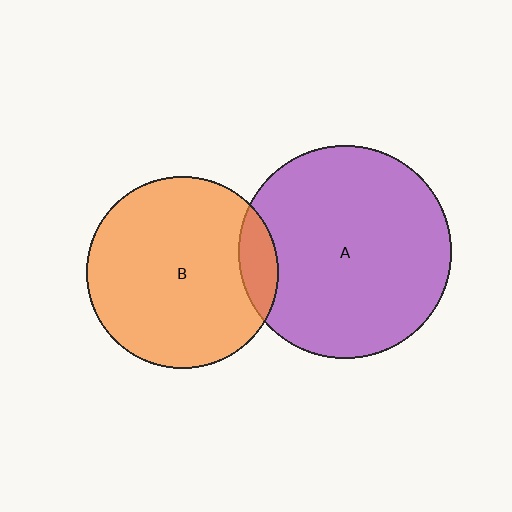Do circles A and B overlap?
Yes.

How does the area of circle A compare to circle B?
Approximately 1.2 times.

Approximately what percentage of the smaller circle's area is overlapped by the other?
Approximately 10%.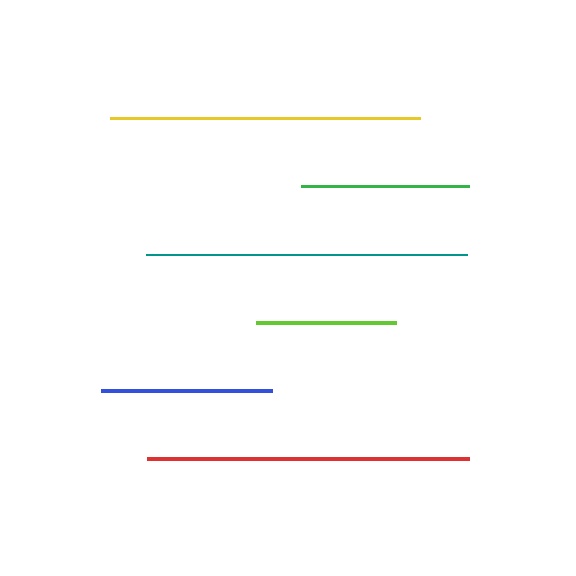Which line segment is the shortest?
The lime line is the shortest at approximately 139 pixels.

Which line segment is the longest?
The red line is the longest at approximately 322 pixels.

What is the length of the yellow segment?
The yellow segment is approximately 309 pixels long.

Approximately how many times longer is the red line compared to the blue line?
The red line is approximately 1.9 times the length of the blue line.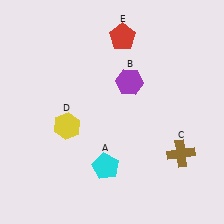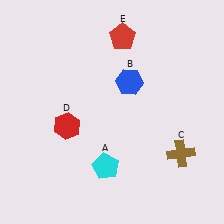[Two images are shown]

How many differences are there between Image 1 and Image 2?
There are 2 differences between the two images.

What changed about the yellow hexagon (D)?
In Image 1, D is yellow. In Image 2, it changed to red.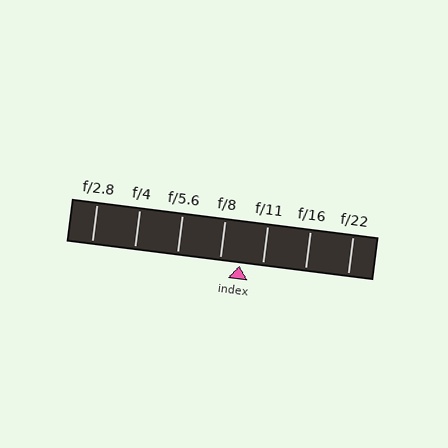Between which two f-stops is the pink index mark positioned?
The index mark is between f/8 and f/11.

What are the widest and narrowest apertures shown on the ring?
The widest aperture shown is f/2.8 and the narrowest is f/22.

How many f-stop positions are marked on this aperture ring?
There are 7 f-stop positions marked.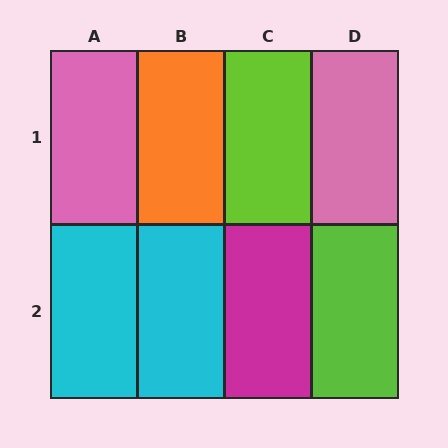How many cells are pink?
2 cells are pink.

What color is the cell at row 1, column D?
Pink.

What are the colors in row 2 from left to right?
Cyan, cyan, magenta, lime.